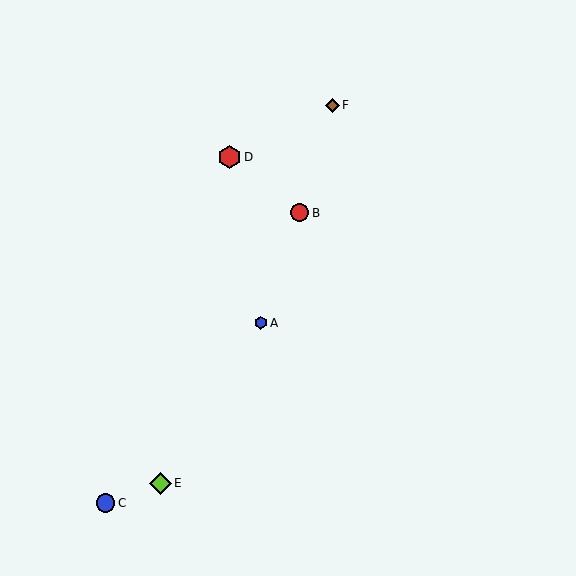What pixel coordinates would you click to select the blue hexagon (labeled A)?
Click at (261, 323) to select the blue hexagon A.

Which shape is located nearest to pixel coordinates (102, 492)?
The blue circle (labeled C) at (106, 503) is nearest to that location.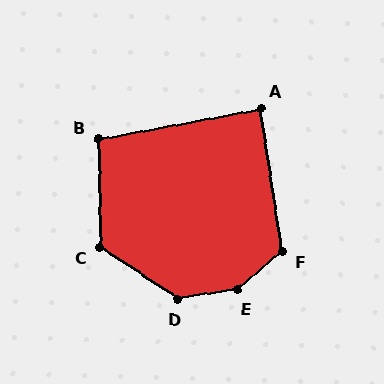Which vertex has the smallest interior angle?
A, at approximately 88 degrees.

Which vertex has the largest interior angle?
E, at approximately 148 degrees.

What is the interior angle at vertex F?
Approximately 122 degrees (obtuse).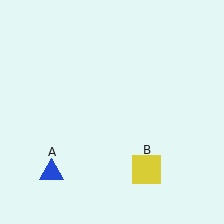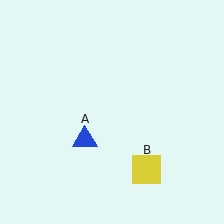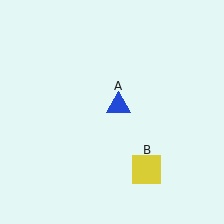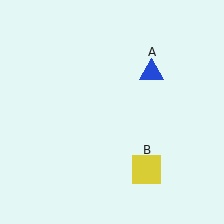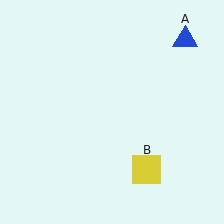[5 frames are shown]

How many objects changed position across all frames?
1 object changed position: blue triangle (object A).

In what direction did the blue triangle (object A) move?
The blue triangle (object A) moved up and to the right.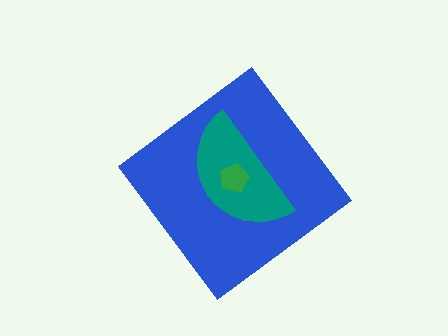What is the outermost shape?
The blue diamond.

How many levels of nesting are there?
3.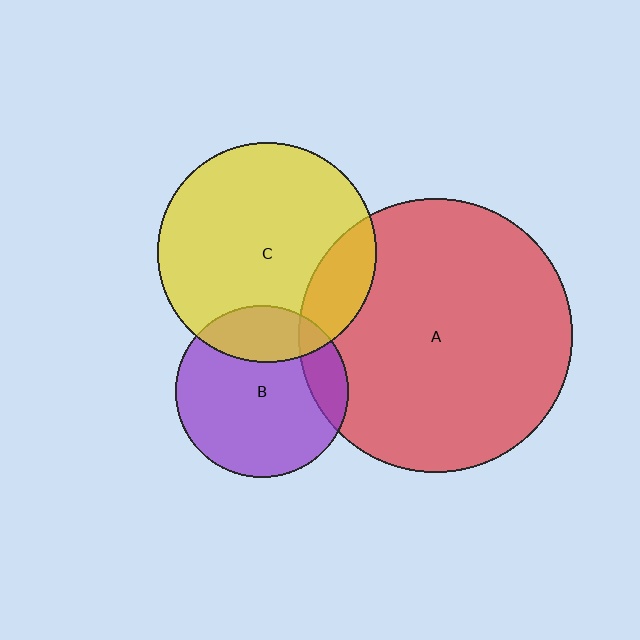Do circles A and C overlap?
Yes.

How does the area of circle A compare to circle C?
Approximately 1.6 times.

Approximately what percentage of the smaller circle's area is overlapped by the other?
Approximately 15%.